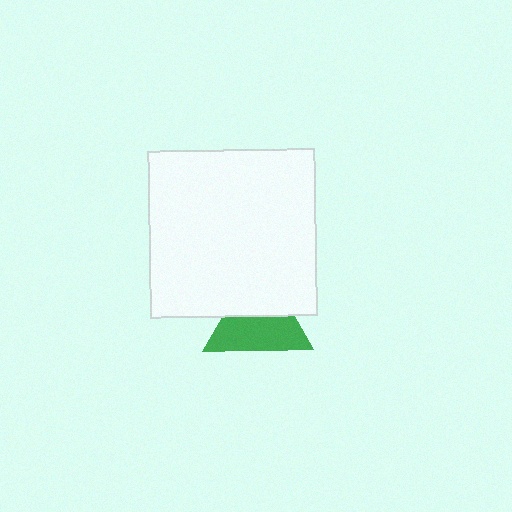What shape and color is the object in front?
The object in front is a white square.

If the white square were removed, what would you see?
You would see the complete green triangle.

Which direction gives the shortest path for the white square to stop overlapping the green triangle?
Moving up gives the shortest separation.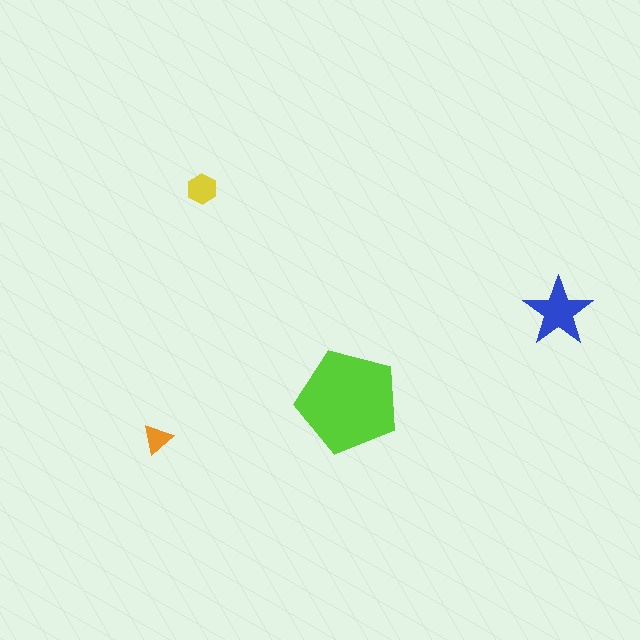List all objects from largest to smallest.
The lime pentagon, the blue star, the yellow hexagon, the orange triangle.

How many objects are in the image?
There are 4 objects in the image.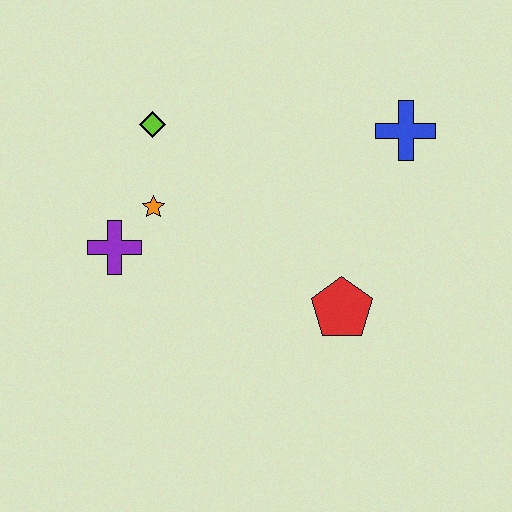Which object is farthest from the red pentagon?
The lime diamond is farthest from the red pentagon.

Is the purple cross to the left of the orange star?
Yes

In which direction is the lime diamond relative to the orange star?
The lime diamond is above the orange star.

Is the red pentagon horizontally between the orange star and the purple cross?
No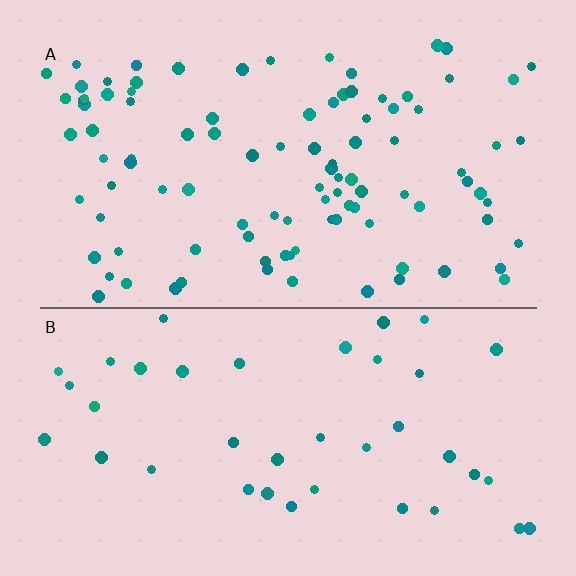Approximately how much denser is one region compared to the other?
Approximately 2.5× — region A over region B.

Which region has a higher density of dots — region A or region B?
A (the top).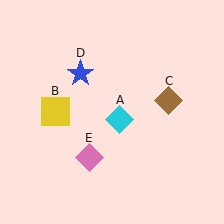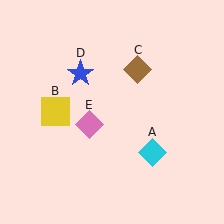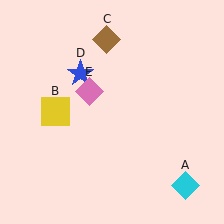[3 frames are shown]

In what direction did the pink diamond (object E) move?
The pink diamond (object E) moved up.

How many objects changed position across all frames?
3 objects changed position: cyan diamond (object A), brown diamond (object C), pink diamond (object E).